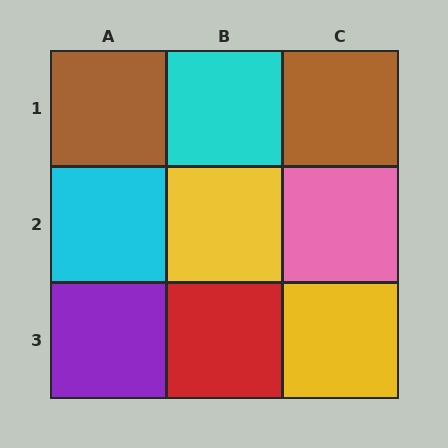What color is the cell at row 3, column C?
Yellow.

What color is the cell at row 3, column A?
Purple.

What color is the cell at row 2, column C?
Pink.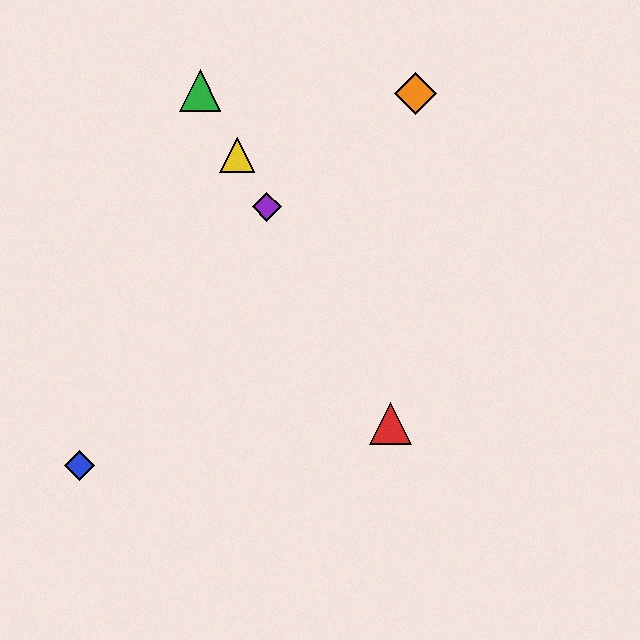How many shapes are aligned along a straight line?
4 shapes (the red triangle, the green triangle, the yellow triangle, the purple diamond) are aligned along a straight line.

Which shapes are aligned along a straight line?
The red triangle, the green triangle, the yellow triangle, the purple diamond are aligned along a straight line.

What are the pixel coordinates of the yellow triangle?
The yellow triangle is at (237, 155).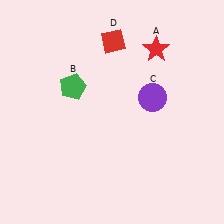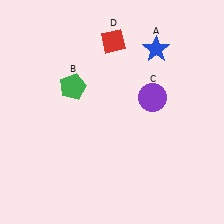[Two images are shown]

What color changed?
The star (A) changed from red in Image 1 to blue in Image 2.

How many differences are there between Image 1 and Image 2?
There is 1 difference between the two images.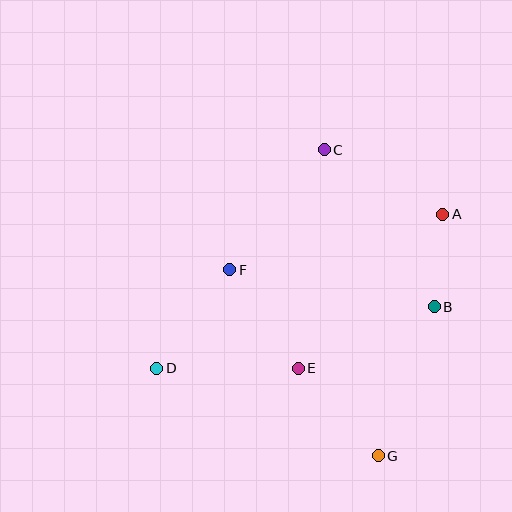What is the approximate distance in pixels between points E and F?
The distance between E and F is approximately 120 pixels.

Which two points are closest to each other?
Points A and B are closest to each other.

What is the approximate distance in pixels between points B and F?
The distance between B and F is approximately 208 pixels.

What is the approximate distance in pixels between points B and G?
The distance between B and G is approximately 159 pixels.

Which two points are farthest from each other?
Points A and D are farthest from each other.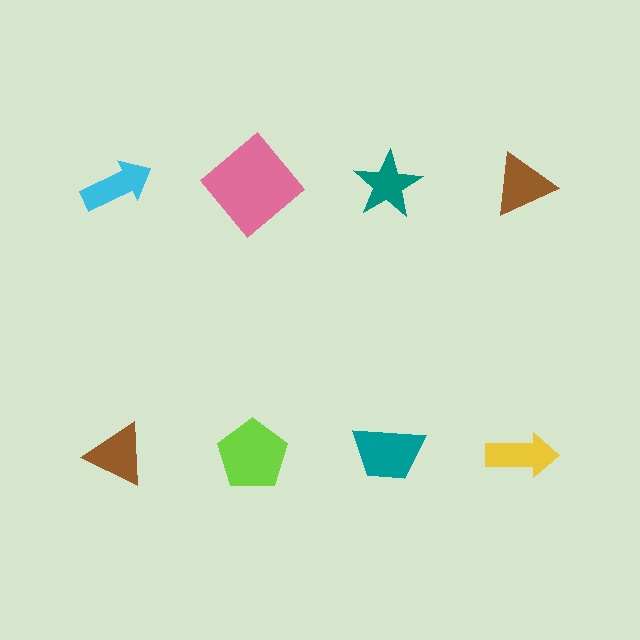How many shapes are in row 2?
4 shapes.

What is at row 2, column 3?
A teal trapezoid.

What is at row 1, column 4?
A brown triangle.